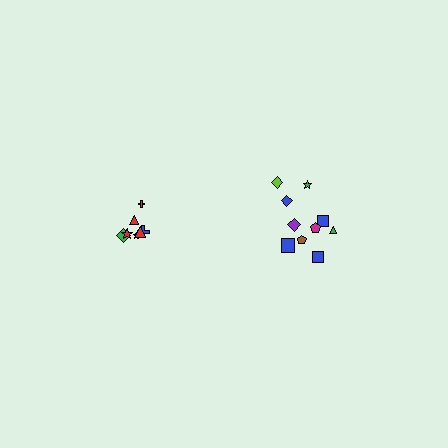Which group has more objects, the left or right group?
The right group.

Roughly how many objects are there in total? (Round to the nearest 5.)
Roughly 15 objects in total.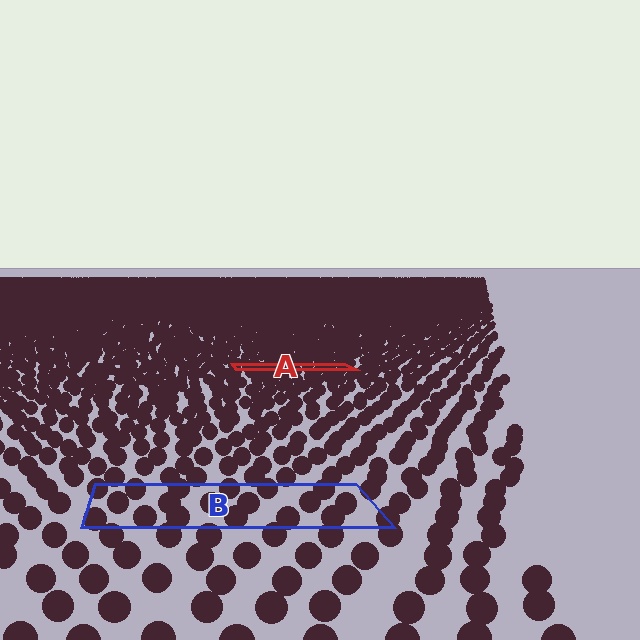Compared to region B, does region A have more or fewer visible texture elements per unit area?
Region A has more texture elements per unit area — they are packed more densely because it is farther away.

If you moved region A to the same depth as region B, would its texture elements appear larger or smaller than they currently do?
They would appear larger. At a closer depth, the same texture elements are projected at a bigger on-screen size.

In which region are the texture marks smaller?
The texture marks are smaller in region A, because it is farther away.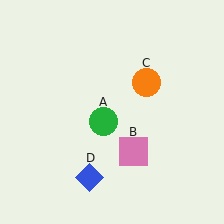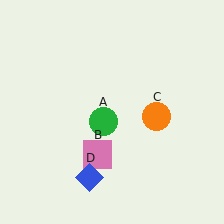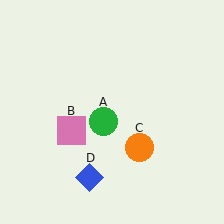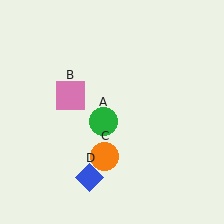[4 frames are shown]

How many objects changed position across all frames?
2 objects changed position: pink square (object B), orange circle (object C).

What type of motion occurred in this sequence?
The pink square (object B), orange circle (object C) rotated clockwise around the center of the scene.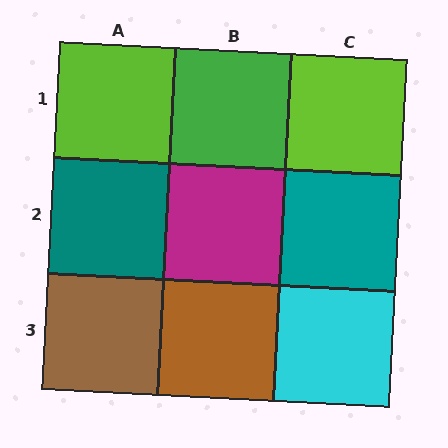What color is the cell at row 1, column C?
Lime.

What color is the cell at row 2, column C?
Teal.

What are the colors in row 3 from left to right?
Brown, brown, cyan.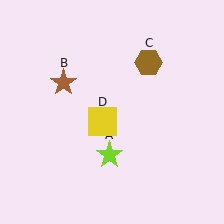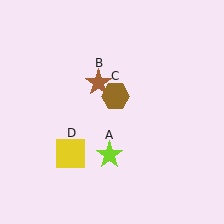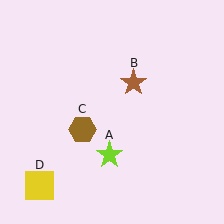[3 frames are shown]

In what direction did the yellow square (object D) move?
The yellow square (object D) moved down and to the left.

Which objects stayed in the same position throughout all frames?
Lime star (object A) remained stationary.